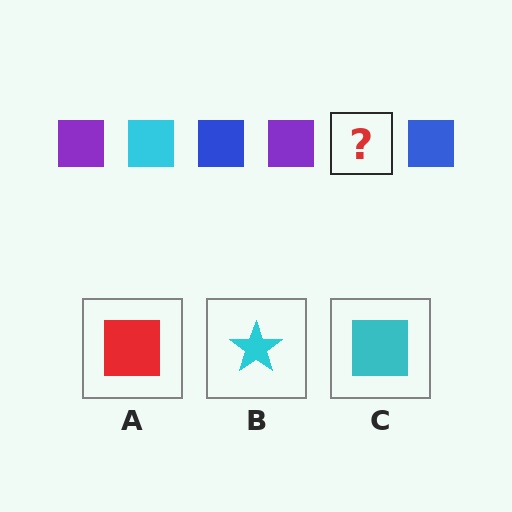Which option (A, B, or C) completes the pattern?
C.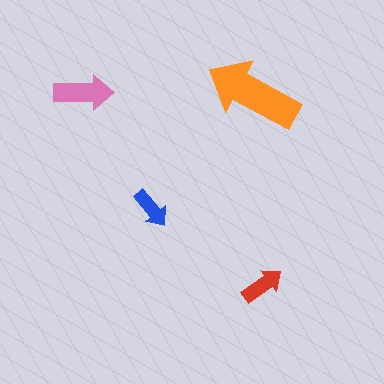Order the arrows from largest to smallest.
the orange one, the pink one, the red one, the blue one.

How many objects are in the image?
There are 4 objects in the image.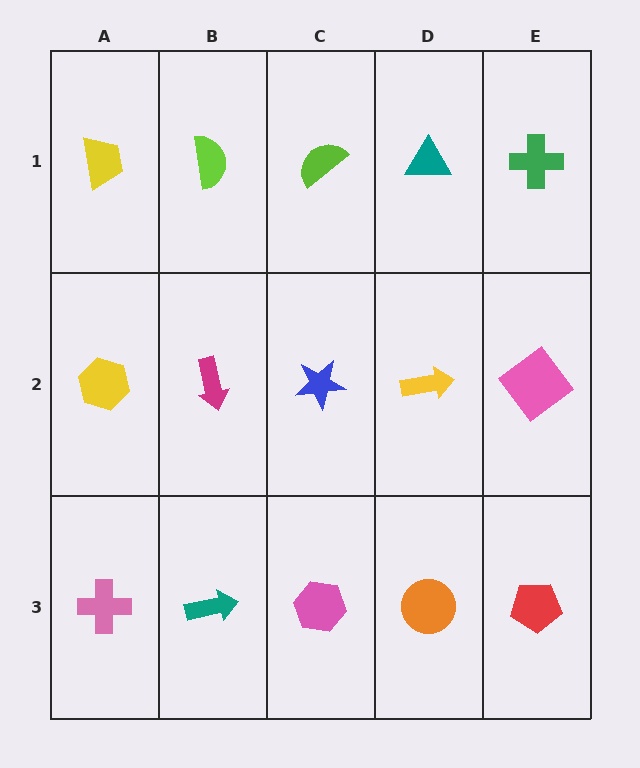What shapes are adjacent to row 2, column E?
A green cross (row 1, column E), a red pentagon (row 3, column E), a yellow arrow (row 2, column D).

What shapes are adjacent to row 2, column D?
A teal triangle (row 1, column D), an orange circle (row 3, column D), a blue star (row 2, column C), a pink diamond (row 2, column E).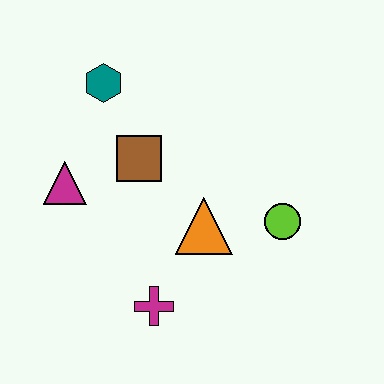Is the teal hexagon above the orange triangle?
Yes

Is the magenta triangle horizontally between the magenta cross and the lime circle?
No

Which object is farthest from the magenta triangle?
The lime circle is farthest from the magenta triangle.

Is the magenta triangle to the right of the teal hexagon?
No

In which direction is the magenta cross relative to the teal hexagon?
The magenta cross is below the teal hexagon.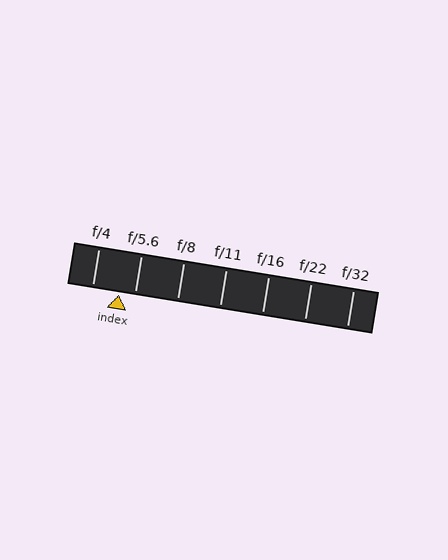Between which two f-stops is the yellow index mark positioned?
The index mark is between f/4 and f/5.6.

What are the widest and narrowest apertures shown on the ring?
The widest aperture shown is f/4 and the narrowest is f/32.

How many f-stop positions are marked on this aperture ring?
There are 7 f-stop positions marked.